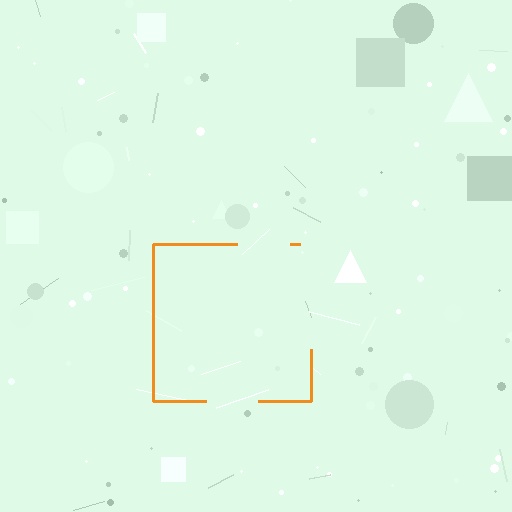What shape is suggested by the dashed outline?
The dashed outline suggests a square.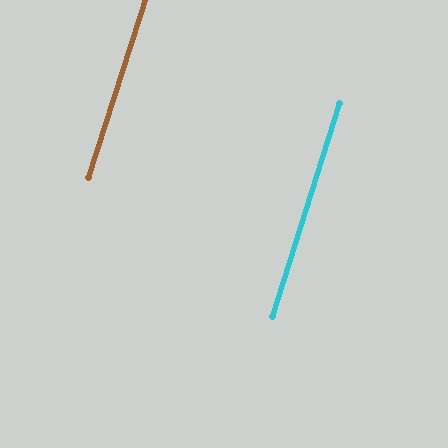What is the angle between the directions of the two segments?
Approximately 0 degrees.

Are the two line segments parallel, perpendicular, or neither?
Parallel — their directions differ by only 0.1°.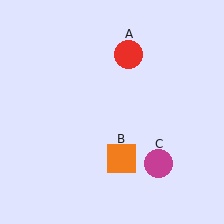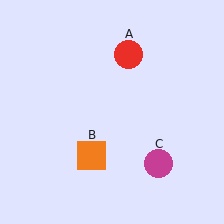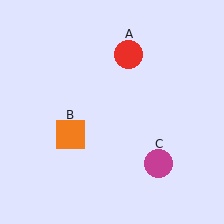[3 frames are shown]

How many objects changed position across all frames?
1 object changed position: orange square (object B).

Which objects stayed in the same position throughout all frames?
Red circle (object A) and magenta circle (object C) remained stationary.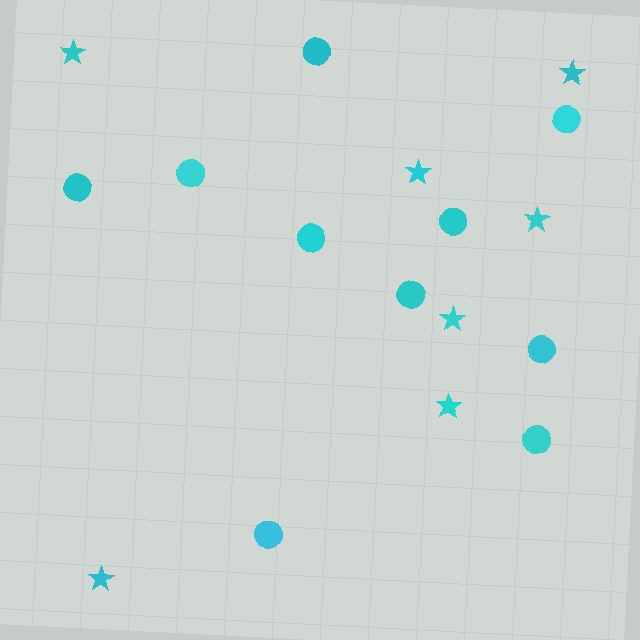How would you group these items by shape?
There are 2 groups: one group of circles (10) and one group of stars (7).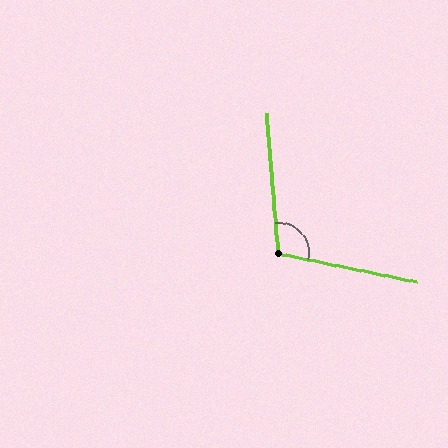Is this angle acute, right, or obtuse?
It is obtuse.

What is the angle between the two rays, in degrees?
Approximately 106 degrees.